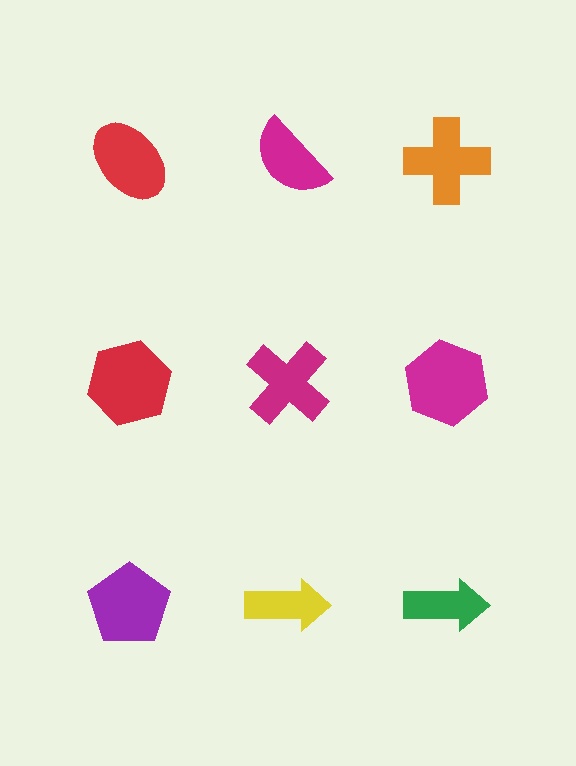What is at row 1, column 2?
A magenta semicircle.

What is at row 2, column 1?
A red hexagon.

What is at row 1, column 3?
An orange cross.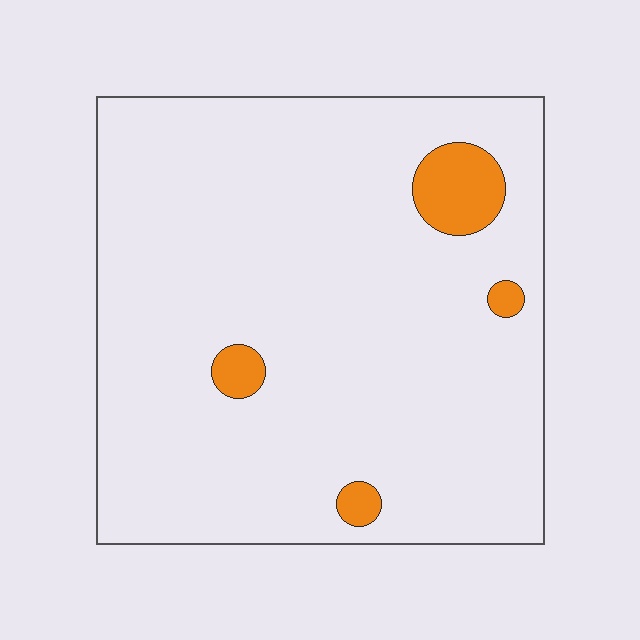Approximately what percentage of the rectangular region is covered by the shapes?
Approximately 5%.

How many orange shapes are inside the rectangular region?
4.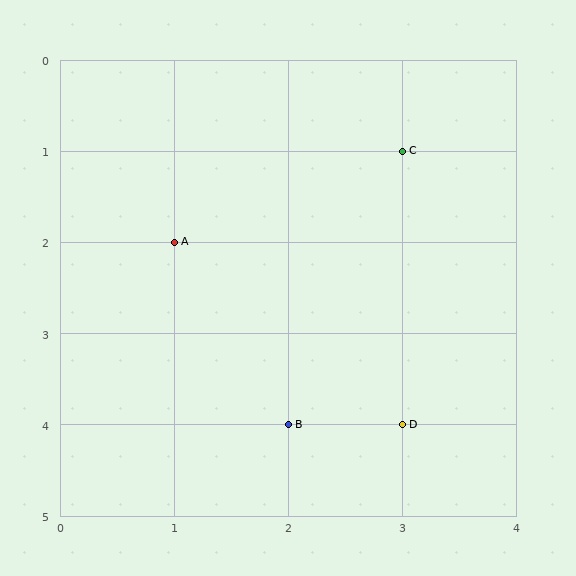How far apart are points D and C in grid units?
Points D and C are 3 rows apart.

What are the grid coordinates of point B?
Point B is at grid coordinates (2, 4).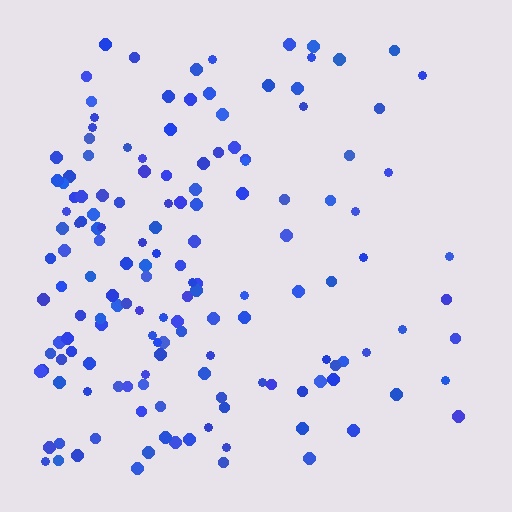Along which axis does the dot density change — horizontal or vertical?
Horizontal.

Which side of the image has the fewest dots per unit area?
The right.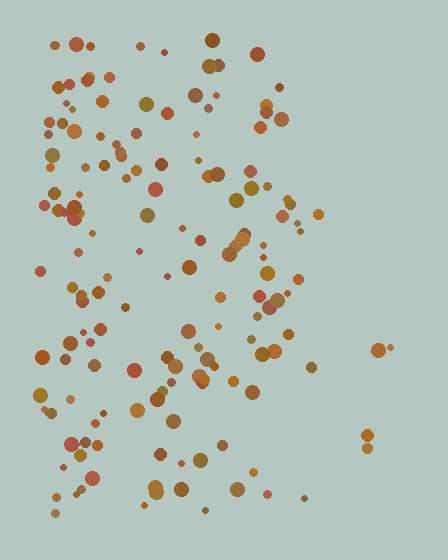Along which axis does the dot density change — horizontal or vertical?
Horizontal.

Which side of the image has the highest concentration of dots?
The left.